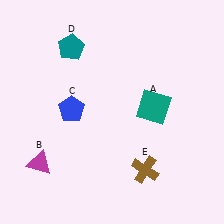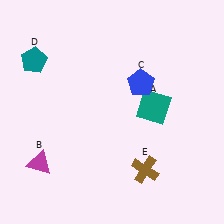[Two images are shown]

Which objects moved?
The objects that moved are: the blue pentagon (C), the teal pentagon (D).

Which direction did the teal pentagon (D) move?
The teal pentagon (D) moved left.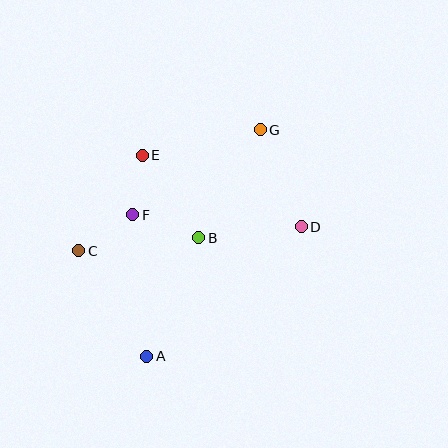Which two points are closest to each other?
Points E and F are closest to each other.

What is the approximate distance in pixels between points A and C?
The distance between A and C is approximately 126 pixels.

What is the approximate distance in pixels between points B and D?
The distance between B and D is approximately 103 pixels.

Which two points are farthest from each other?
Points A and G are farthest from each other.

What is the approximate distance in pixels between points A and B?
The distance between A and B is approximately 129 pixels.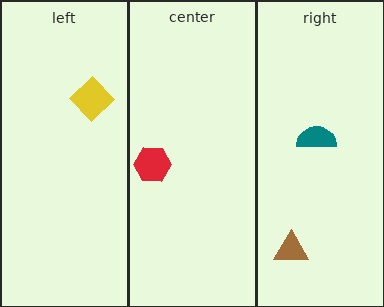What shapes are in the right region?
The brown triangle, the teal semicircle.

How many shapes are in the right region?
2.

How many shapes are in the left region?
1.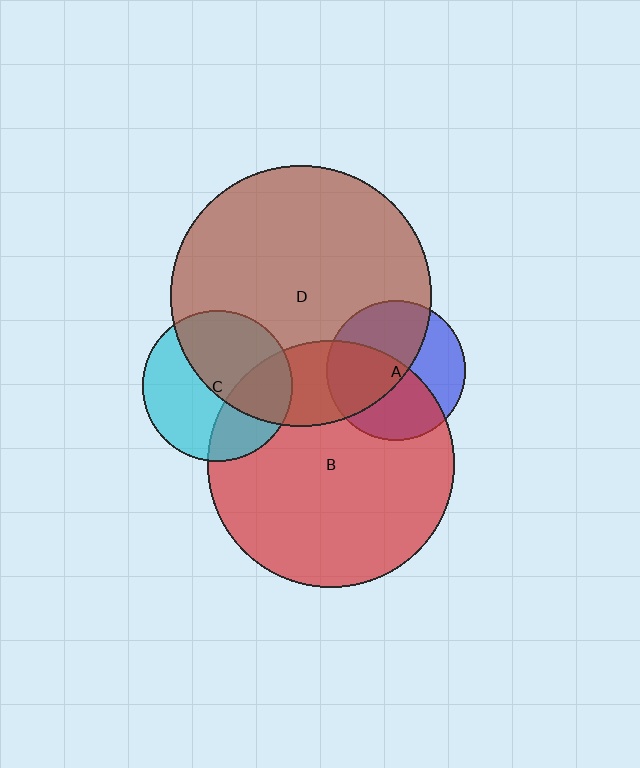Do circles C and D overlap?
Yes.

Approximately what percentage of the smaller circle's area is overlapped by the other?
Approximately 50%.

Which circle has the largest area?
Circle D (brown).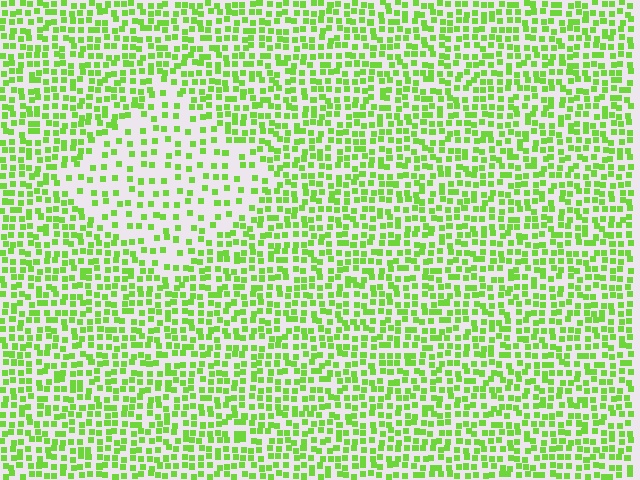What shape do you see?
I see a diamond.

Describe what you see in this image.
The image contains small lime elements arranged at two different densities. A diamond-shaped region is visible where the elements are less densely packed than the surrounding area.